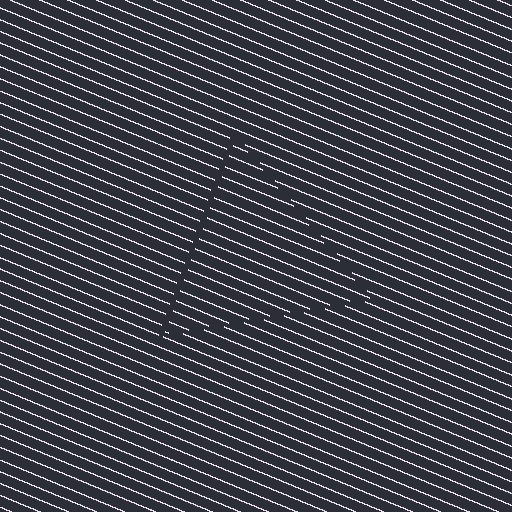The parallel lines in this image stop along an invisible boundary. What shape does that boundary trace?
An illusory triangle. The interior of the shape contains the same grating, shifted by half a period — the contour is defined by the phase discontinuity where line-ends from the inner and outer gratings abut.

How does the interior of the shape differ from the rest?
The interior of the shape contains the same grating, shifted by half a period — the contour is defined by the phase discontinuity where line-ends from the inner and outer gratings abut.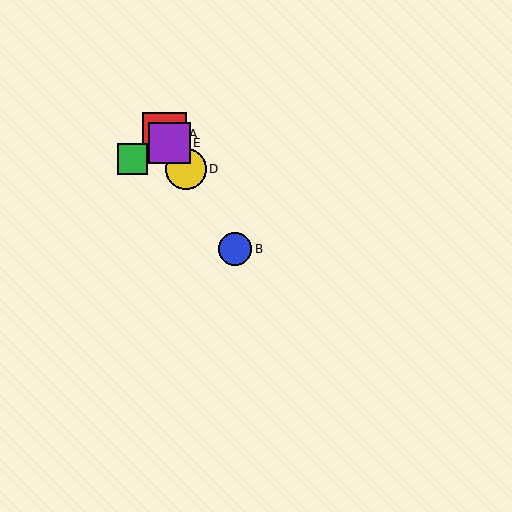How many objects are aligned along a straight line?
4 objects (A, B, D, E) are aligned along a straight line.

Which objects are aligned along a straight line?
Objects A, B, D, E are aligned along a straight line.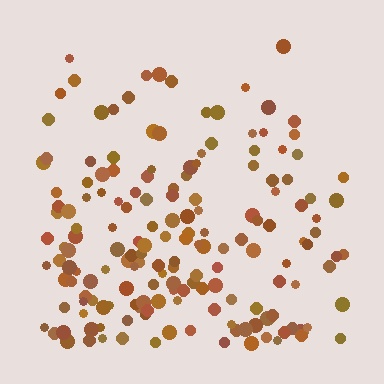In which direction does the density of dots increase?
From top to bottom, with the bottom side densest.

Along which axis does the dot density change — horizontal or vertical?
Vertical.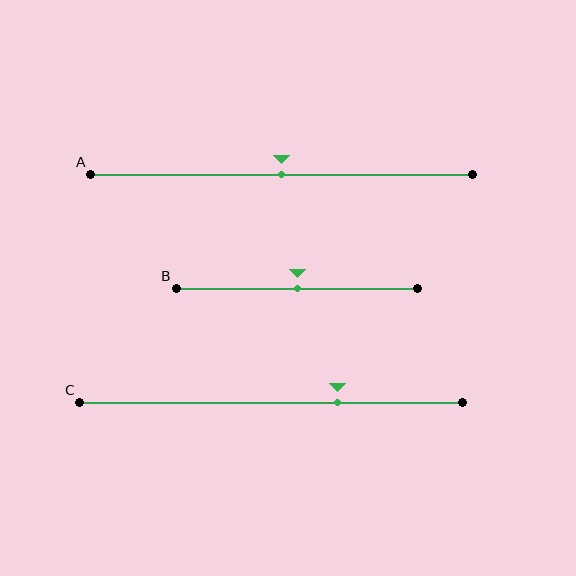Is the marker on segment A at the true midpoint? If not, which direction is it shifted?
Yes, the marker on segment A is at the true midpoint.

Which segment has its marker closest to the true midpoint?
Segment A has its marker closest to the true midpoint.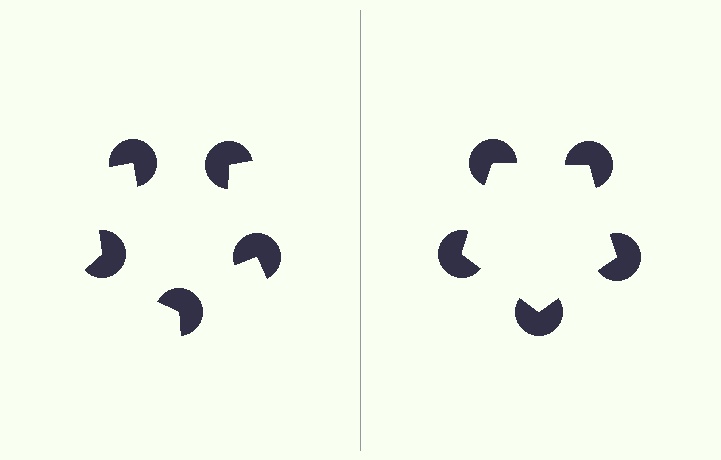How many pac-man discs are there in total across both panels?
10 — 5 on each side.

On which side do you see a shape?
An illusory pentagon appears on the right side. On the left side the wedge cuts are rotated, so no coherent shape forms.